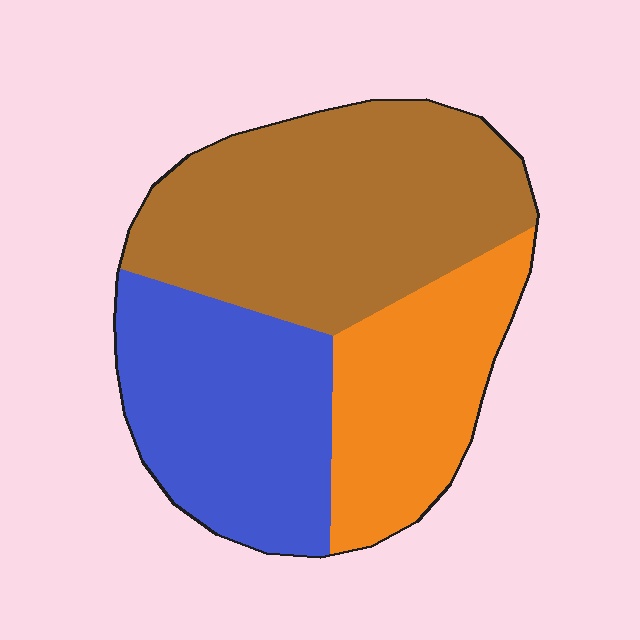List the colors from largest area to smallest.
From largest to smallest: brown, blue, orange.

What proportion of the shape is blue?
Blue takes up about one third (1/3) of the shape.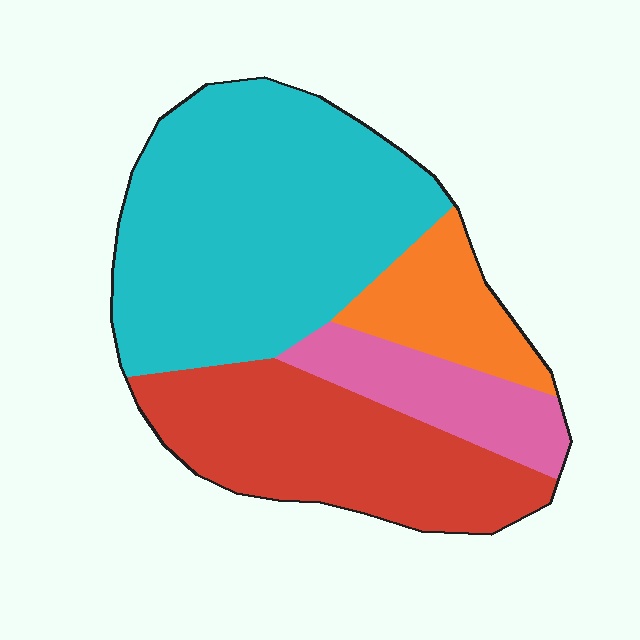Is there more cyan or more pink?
Cyan.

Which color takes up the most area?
Cyan, at roughly 45%.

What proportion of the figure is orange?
Orange takes up about one eighth (1/8) of the figure.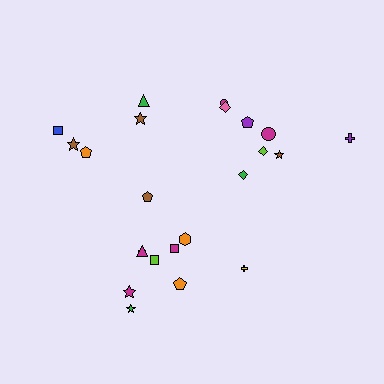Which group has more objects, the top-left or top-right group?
The top-right group.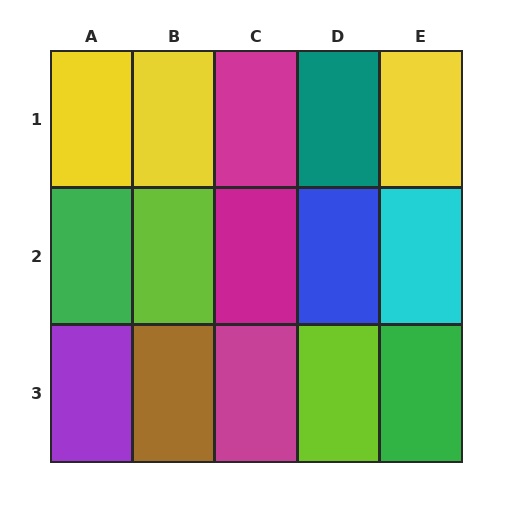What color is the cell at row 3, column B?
Brown.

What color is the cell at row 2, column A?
Green.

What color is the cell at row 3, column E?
Green.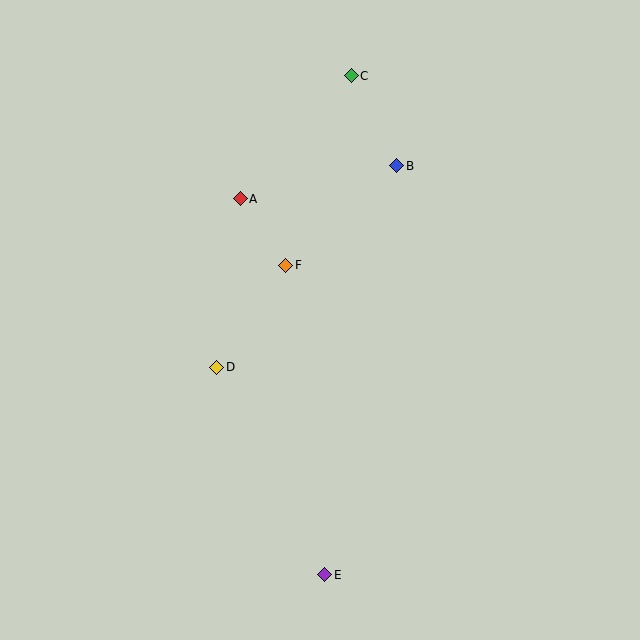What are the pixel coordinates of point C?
Point C is at (351, 76).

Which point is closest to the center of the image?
Point F at (286, 265) is closest to the center.